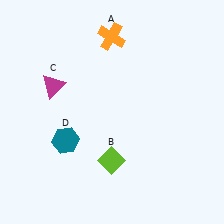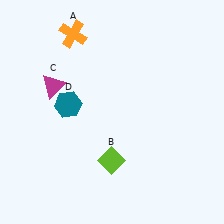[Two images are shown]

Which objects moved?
The objects that moved are: the orange cross (A), the teal hexagon (D).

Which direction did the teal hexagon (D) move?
The teal hexagon (D) moved up.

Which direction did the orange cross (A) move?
The orange cross (A) moved left.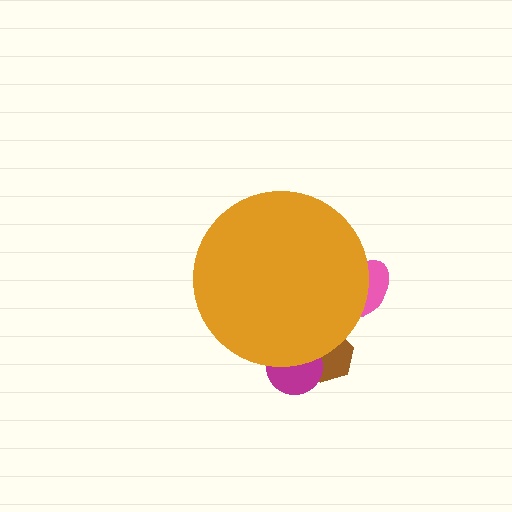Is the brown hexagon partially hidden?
Yes, the brown hexagon is partially hidden behind the orange circle.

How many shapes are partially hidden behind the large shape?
3 shapes are partially hidden.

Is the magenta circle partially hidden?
Yes, the magenta circle is partially hidden behind the orange circle.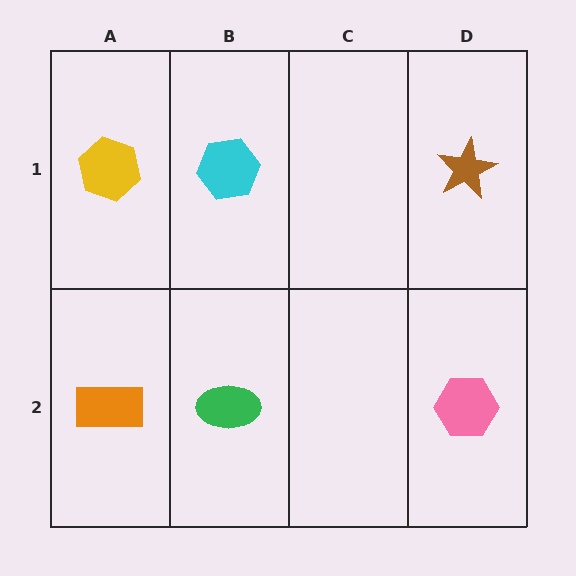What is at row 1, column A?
A yellow hexagon.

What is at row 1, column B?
A cyan hexagon.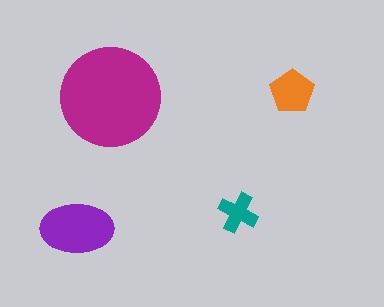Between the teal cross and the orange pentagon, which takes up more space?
The orange pentagon.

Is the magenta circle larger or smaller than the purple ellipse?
Larger.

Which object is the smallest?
The teal cross.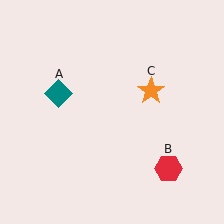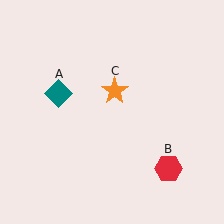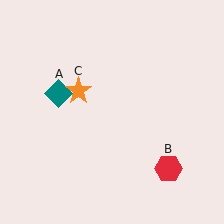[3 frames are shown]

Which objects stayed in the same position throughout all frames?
Teal diamond (object A) and red hexagon (object B) remained stationary.